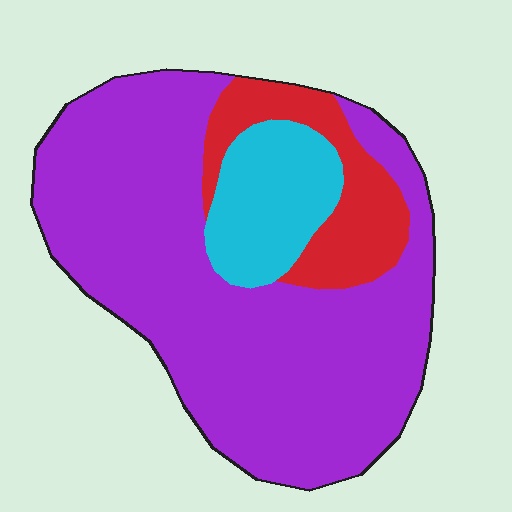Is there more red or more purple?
Purple.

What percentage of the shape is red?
Red covers 15% of the shape.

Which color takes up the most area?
Purple, at roughly 70%.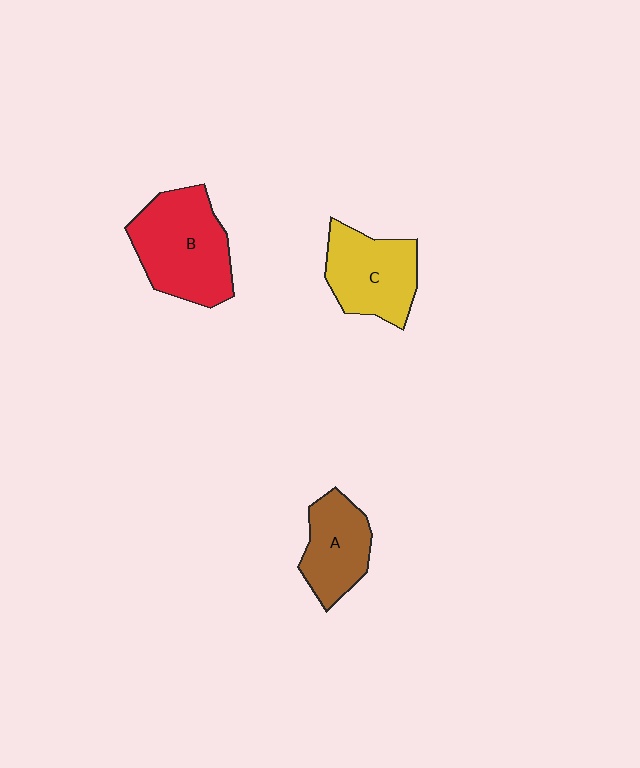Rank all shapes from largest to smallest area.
From largest to smallest: B (red), C (yellow), A (brown).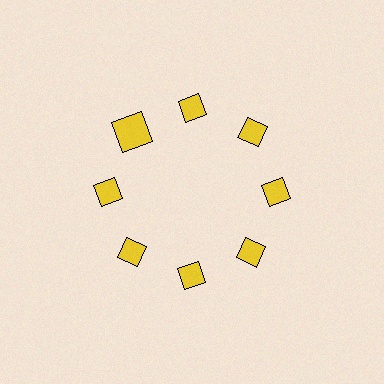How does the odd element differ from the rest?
It has a different shape: square instead of diamond.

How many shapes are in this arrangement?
There are 8 shapes arranged in a ring pattern.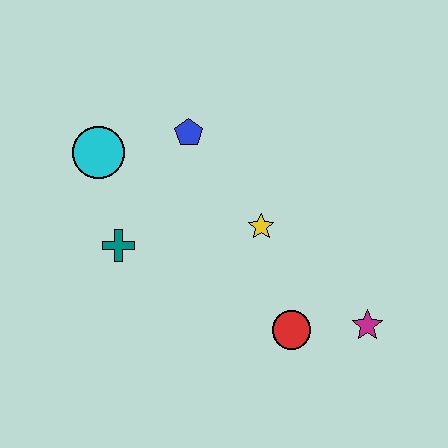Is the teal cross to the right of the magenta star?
No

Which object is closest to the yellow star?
The red circle is closest to the yellow star.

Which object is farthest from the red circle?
The cyan circle is farthest from the red circle.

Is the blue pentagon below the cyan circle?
No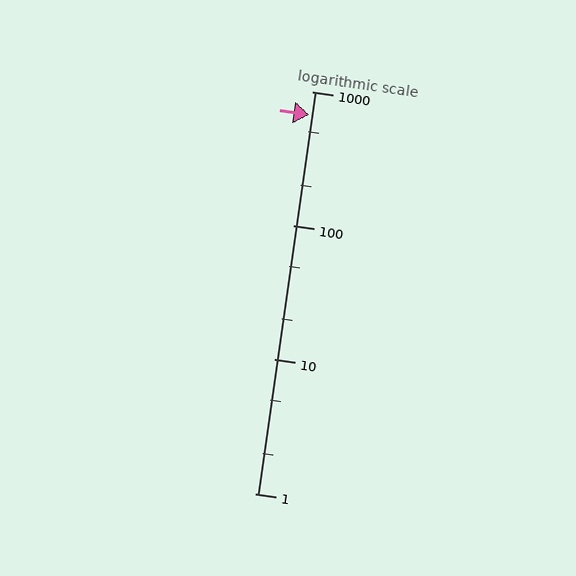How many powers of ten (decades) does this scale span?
The scale spans 3 decades, from 1 to 1000.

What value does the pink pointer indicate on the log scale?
The pointer indicates approximately 670.